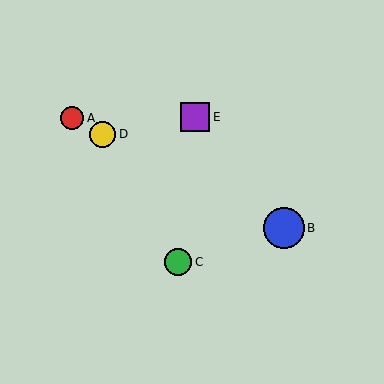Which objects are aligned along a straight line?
Objects A, B, D are aligned along a straight line.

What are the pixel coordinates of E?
Object E is at (195, 117).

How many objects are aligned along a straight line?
3 objects (A, B, D) are aligned along a straight line.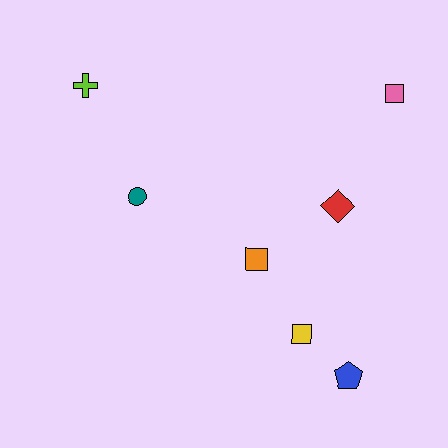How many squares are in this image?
There are 3 squares.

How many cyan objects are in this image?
There are no cyan objects.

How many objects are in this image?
There are 7 objects.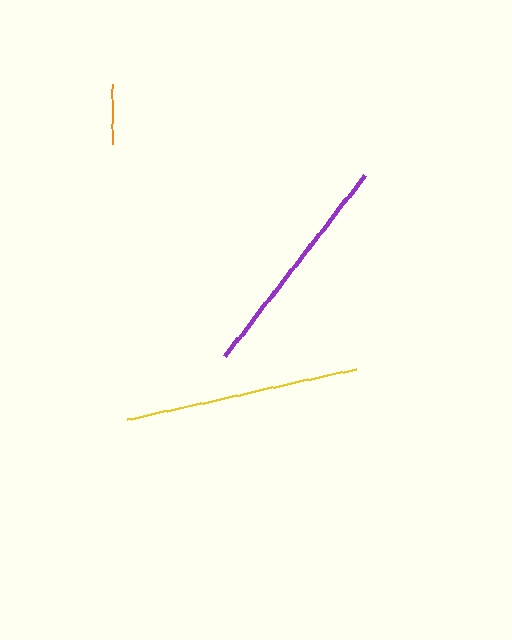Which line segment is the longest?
The yellow line is the longest at approximately 234 pixels.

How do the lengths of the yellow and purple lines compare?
The yellow and purple lines are approximately the same length.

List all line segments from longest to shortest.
From longest to shortest: yellow, purple, orange.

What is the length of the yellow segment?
The yellow segment is approximately 234 pixels long.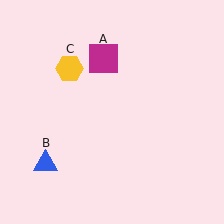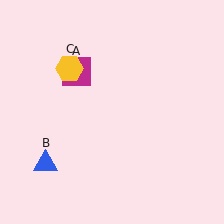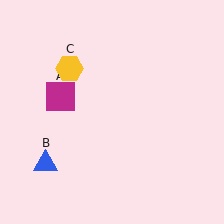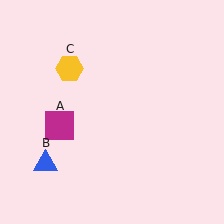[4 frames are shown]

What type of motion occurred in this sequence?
The magenta square (object A) rotated counterclockwise around the center of the scene.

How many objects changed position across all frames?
1 object changed position: magenta square (object A).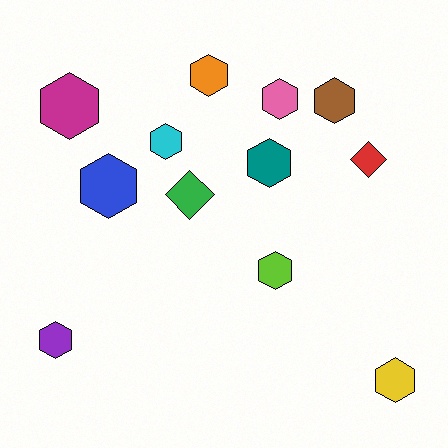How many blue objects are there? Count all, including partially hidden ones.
There is 1 blue object.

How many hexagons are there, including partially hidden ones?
There are 10 hexagons.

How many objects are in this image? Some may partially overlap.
There are 12 objects.